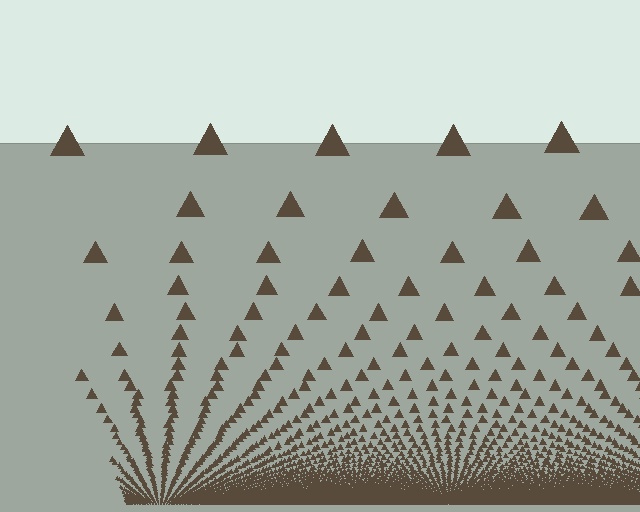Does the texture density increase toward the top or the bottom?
Density increases toward the bottom.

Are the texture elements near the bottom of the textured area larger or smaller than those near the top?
Smaller. The gradient is inverted — elements near the bottom are smaller and denser.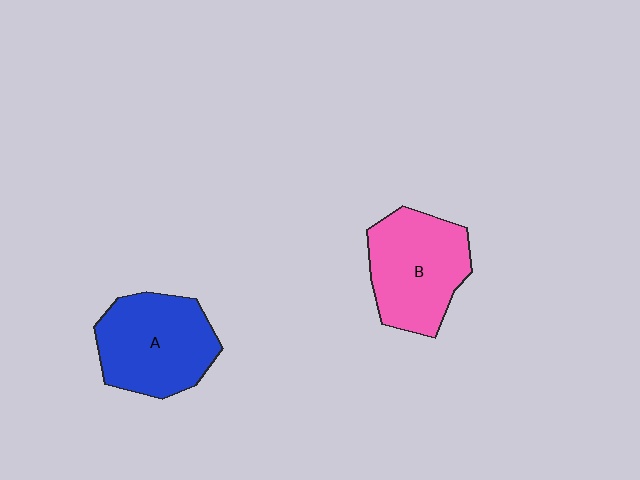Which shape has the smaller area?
Shape B (pink).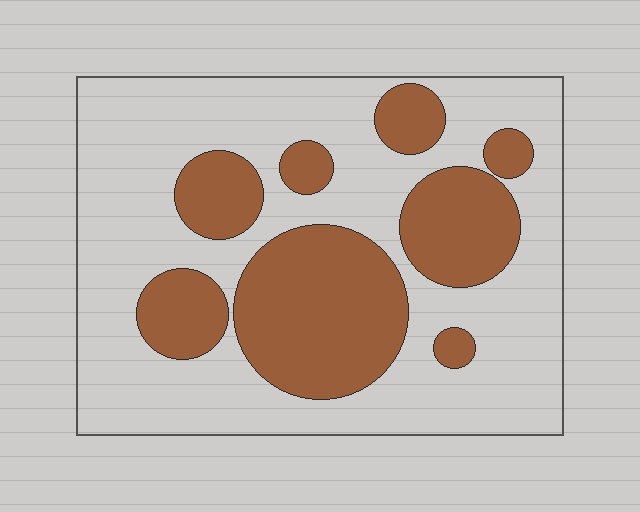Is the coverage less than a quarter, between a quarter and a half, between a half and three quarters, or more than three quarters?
Between a quarter and a half.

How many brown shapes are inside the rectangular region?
8.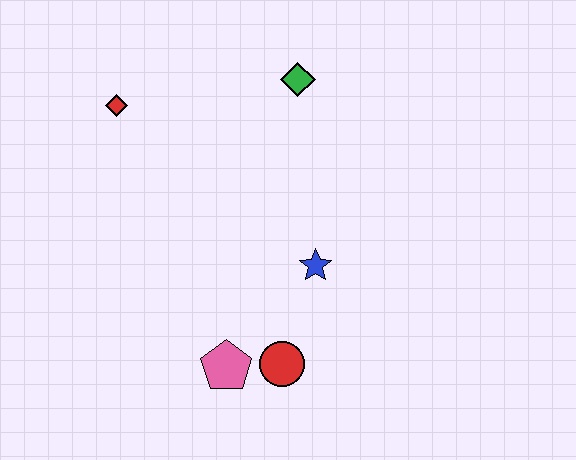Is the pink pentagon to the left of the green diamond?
Yes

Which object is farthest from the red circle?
The red diamond is farthest from the red circle.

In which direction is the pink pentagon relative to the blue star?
The pink pentagon is below the blue star.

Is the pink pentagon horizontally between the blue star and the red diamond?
Yes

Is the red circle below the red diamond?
Yes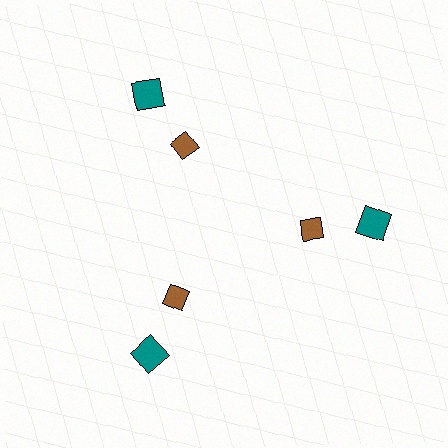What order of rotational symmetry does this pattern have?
This pattern has 3-fold rotational symmetry.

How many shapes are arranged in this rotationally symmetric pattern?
There are 6 shapes, arranged in 3 groups of 2.